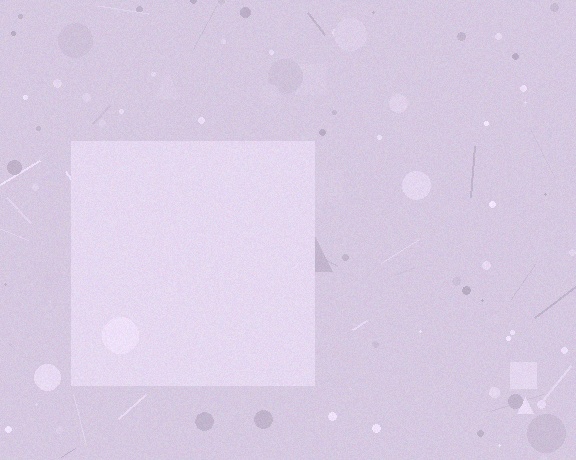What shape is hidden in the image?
A square is hidden in the image.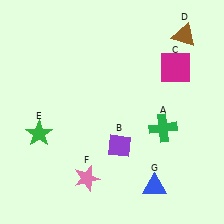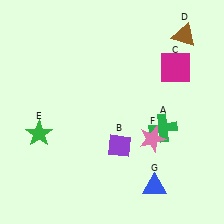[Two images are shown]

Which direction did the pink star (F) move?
The pink star (F) moved right.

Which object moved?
The pink star (F) moved right.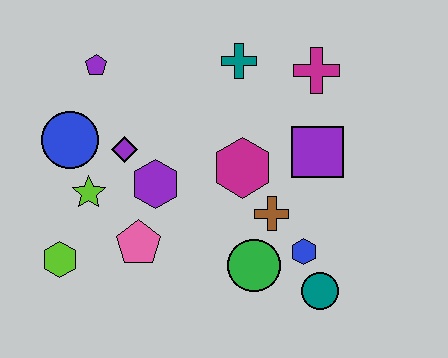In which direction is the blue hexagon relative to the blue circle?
The blue hexagon is to the right of the blue circle.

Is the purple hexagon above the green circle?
Yes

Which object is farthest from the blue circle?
The teal circle is farthest from the blue circle.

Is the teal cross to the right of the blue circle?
Yes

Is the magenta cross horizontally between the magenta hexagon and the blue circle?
No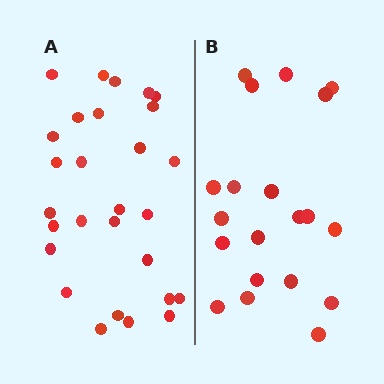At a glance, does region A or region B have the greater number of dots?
Region A (the left region) has more dots.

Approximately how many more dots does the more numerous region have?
Region A has roughly 8 or so more dots than region B.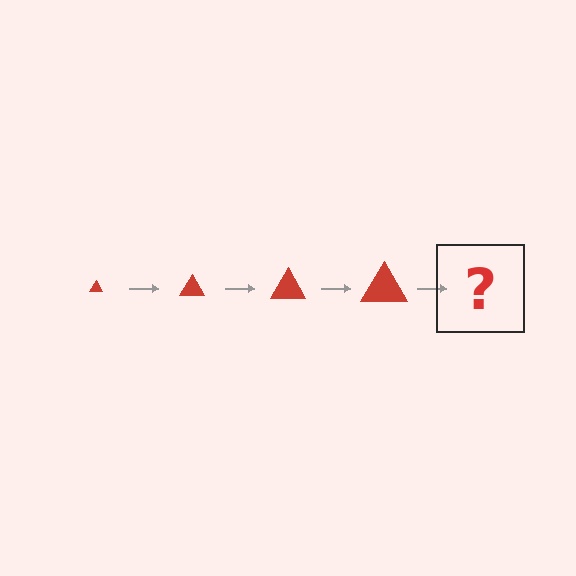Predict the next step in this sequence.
The next step is a red triangle, larger than the previous one.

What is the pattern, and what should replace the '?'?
The pattern is that the triangle gets progressively larger each step. The '?' should be a red triangle, larger than the previous one.